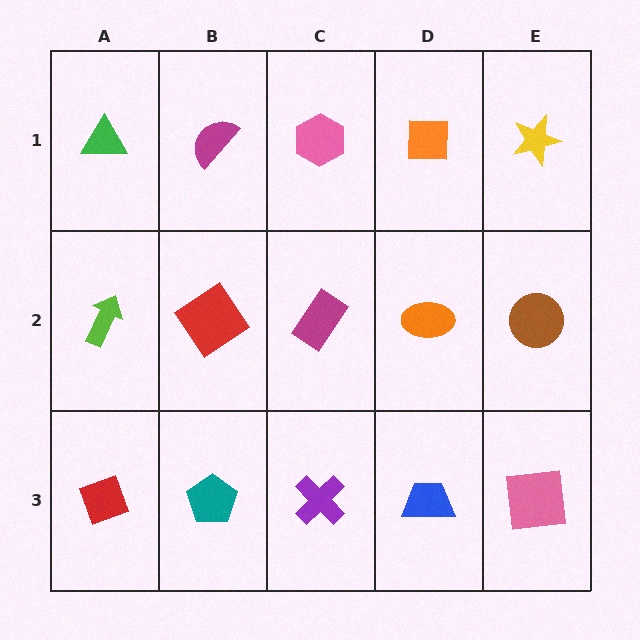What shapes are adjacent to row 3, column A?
A lime arrow (row 2, column A), a teal pentagon (row 3, column B).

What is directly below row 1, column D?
An orange ellipse.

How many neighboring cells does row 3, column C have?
3.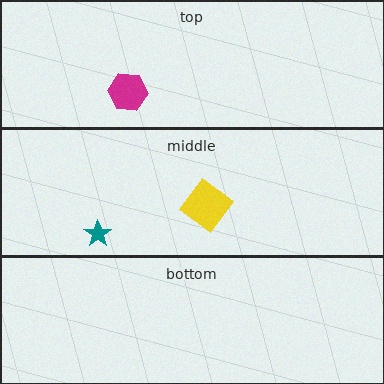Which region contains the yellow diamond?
The middle region.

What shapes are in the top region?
The magenta hexagon.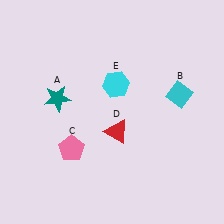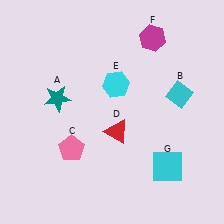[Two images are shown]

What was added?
A magenta hexagon (F), a cyan square (G) were added in Image 2.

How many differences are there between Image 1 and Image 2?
There are 2 differences between the two images.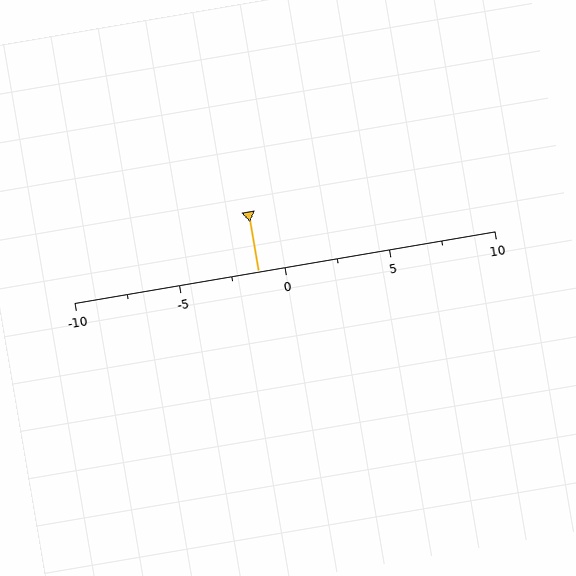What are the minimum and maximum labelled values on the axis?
The axis runs from -10 to 10.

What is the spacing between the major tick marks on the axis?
The major ticks are spaced 5 apart.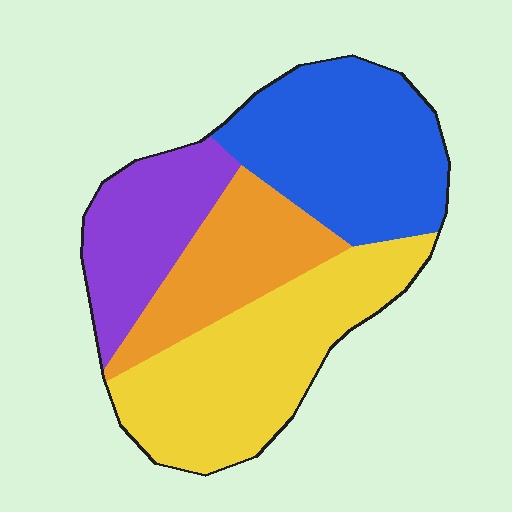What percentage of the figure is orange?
Orange takes up between a sixth and a third of the figure.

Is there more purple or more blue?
Blue.